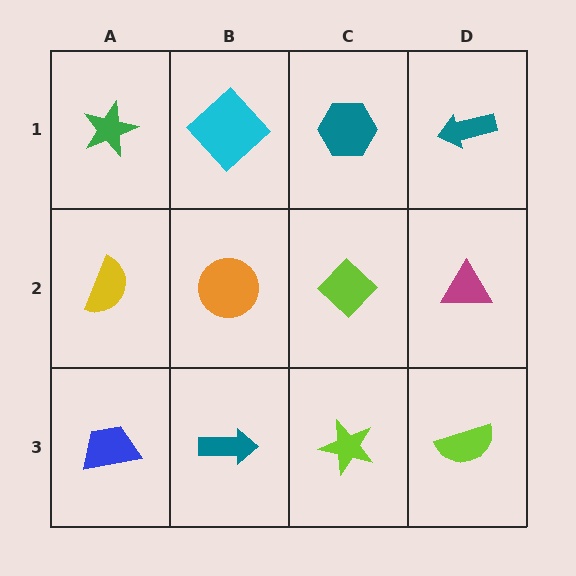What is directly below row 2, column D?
A lime semicircle.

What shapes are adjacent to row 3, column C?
A lime diamond (row 2, column C), a teal arrow (row 3, column B), a lime semicircle (row 3, column D).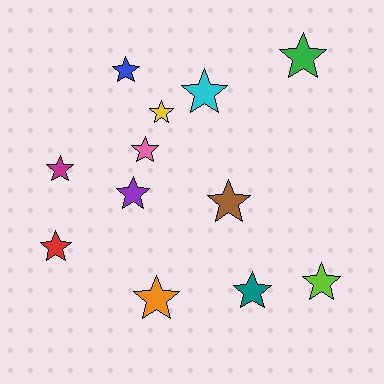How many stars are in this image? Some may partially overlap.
There are 12 stars.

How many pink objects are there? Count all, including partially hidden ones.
There is 1 pink object.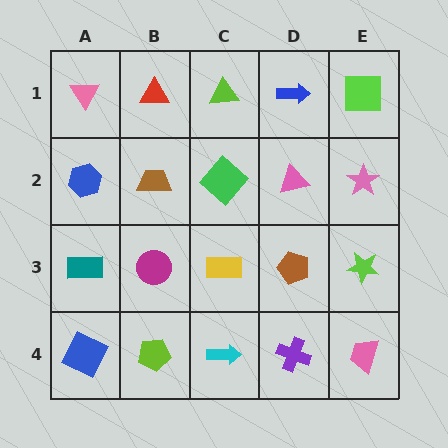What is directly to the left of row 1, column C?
A red triangle.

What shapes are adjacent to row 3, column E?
A pink star (row 2, column E), a pink trapezoid (row 4, column E), a brown pentagon (row 3, column D).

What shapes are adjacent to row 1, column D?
A pink triangle (row 2, column D), a lime triangle (row 1, column C), a lime square (row 1, column E).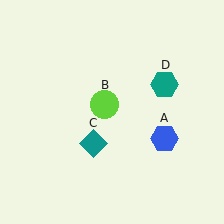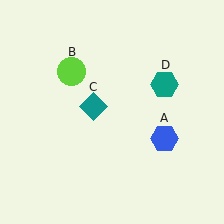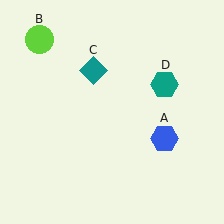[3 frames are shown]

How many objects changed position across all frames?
2 objects changed position: lime circle (object B), teal diamond (object C).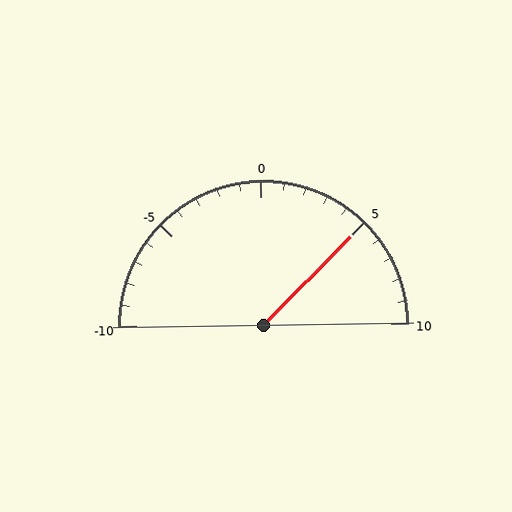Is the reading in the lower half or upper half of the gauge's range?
The reading is in the upper half of the range (-10 to 10).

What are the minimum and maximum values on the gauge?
The gauge ranges from -10 to 10.